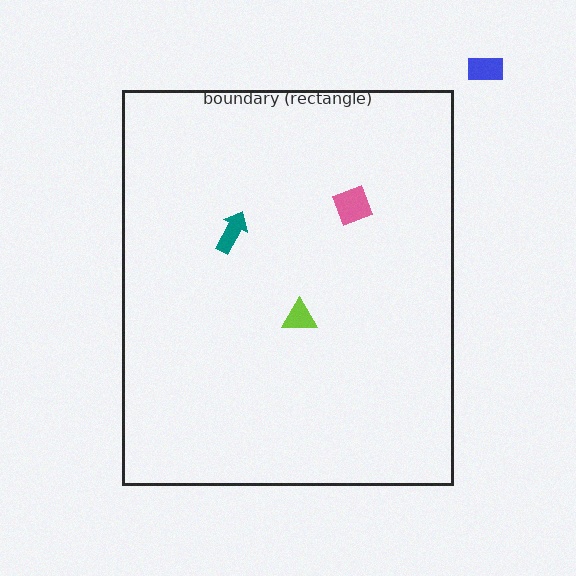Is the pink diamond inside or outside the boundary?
Inside.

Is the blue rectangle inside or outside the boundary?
Outside.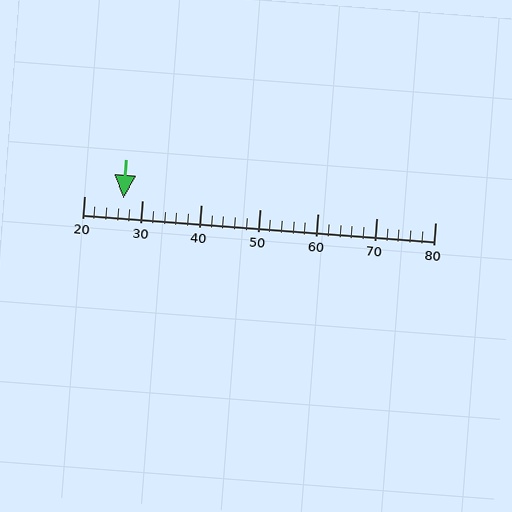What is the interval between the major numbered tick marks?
The major tick marks are spaced 10 units apart.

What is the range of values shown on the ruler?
The ruler shows values from 20 to 80.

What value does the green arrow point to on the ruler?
The green arrow points to approximately 27.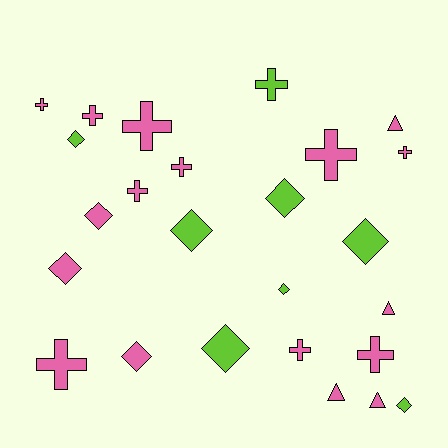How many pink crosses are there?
There are 10 pink crosses.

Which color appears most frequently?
Pink, with 17 objects.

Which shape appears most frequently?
Cross, with 11 objects.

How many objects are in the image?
There are 25 objects.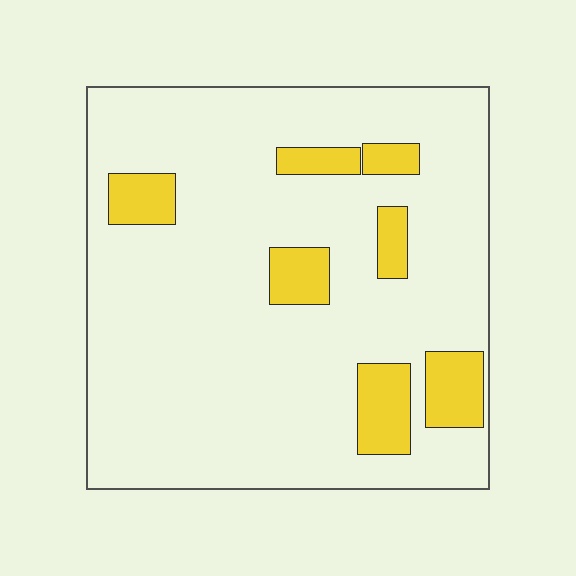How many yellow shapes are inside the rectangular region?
7.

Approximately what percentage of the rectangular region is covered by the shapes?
Approximately 15%.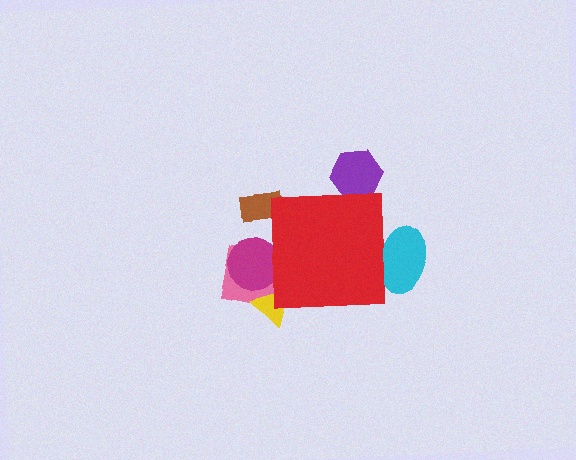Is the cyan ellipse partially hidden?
Yes, the cyan ellipse is partially hidden behind the red square.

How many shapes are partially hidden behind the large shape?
6 shapes are partially hidden.